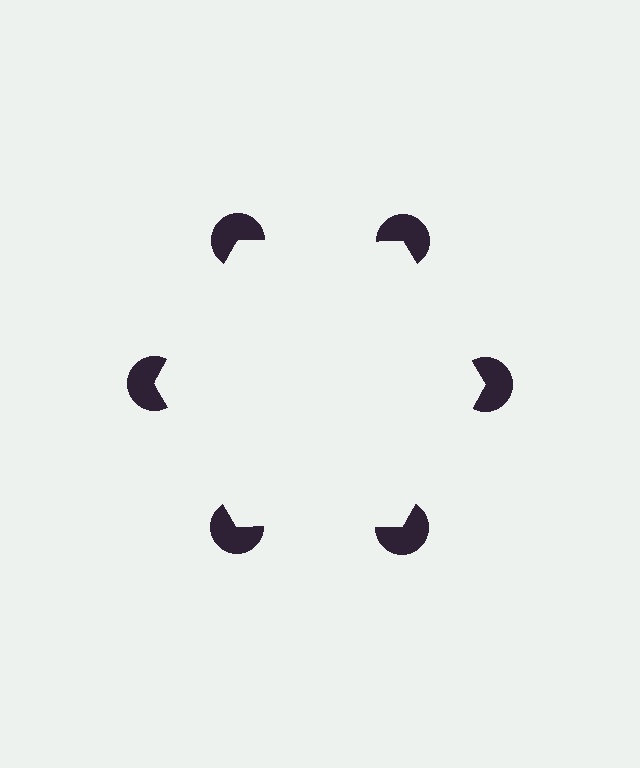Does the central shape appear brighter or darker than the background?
It typically appears slightly brighter than the background, even though no actual brightness change is drawn.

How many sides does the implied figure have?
6 sides.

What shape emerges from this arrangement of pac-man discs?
An illusory hexagon — its edges are inferred from the aligned wedge cuts in the pac-man discs, not physically drawn.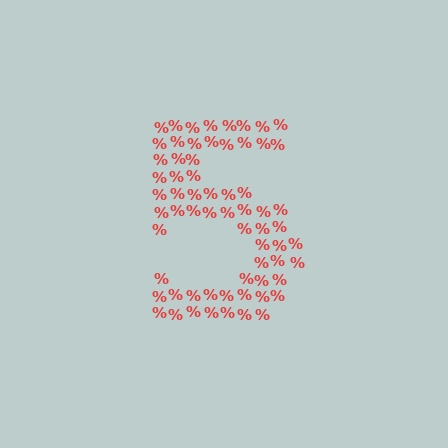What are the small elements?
The small elements are percent signs.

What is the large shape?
The large shape is the digit 5.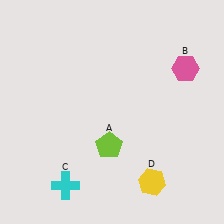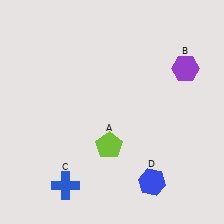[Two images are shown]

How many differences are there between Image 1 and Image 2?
There are 3 differences between the two images.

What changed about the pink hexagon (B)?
In Image 1, B is pink. In Image 2, it changed to purple.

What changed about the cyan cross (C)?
In Image 1, C is cyan. In Image 2, it changed to blue.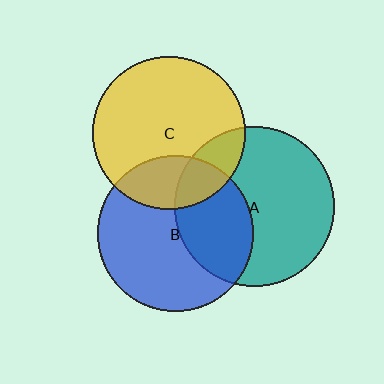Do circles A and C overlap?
Yes.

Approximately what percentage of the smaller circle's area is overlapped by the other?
Approximately 20%.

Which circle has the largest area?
Circle A (teal).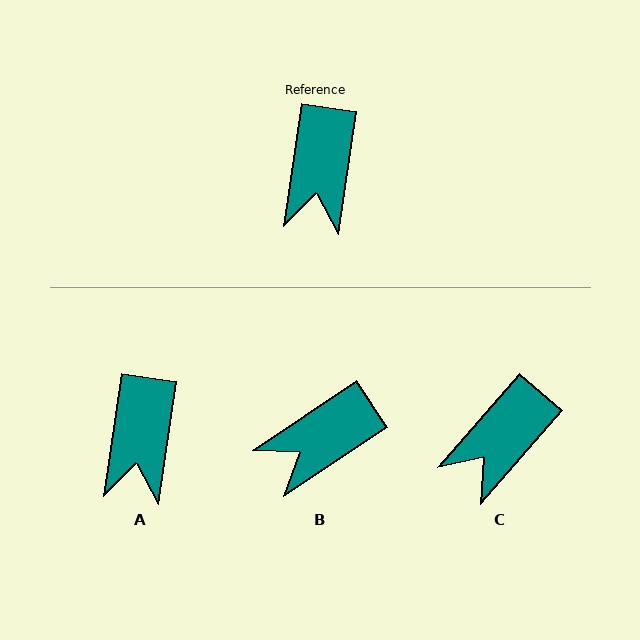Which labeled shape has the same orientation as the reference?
A.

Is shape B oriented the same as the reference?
No, it is off by about 48 degrees.